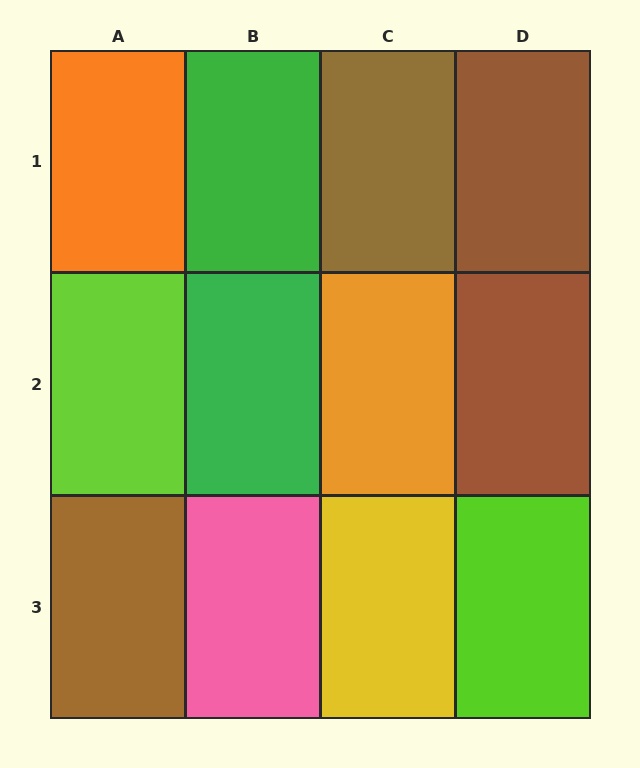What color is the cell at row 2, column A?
Lime.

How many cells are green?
2 cells are green.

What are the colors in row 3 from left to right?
Brown, pink, yellow, lime.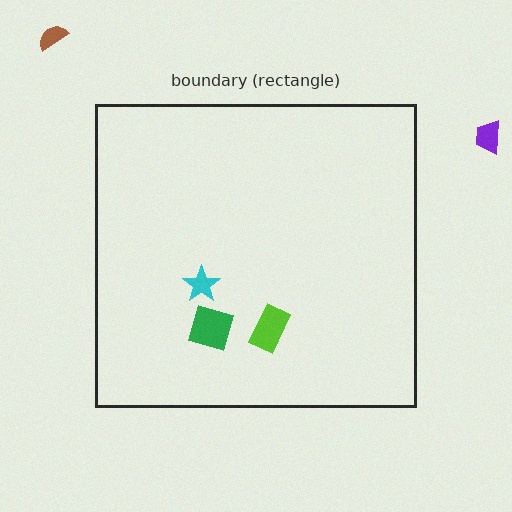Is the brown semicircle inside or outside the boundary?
Outside.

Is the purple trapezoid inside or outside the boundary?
Outside.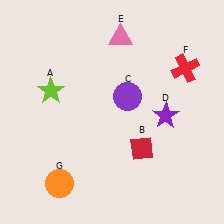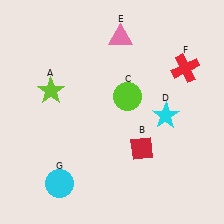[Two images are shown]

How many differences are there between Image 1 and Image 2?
There are 3 differences between the two images.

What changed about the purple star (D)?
In Image 1, D is purple. In Image 2, it changed to cyan.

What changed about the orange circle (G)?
In Image 1, G is orange. In Image 2, it changed to cyan.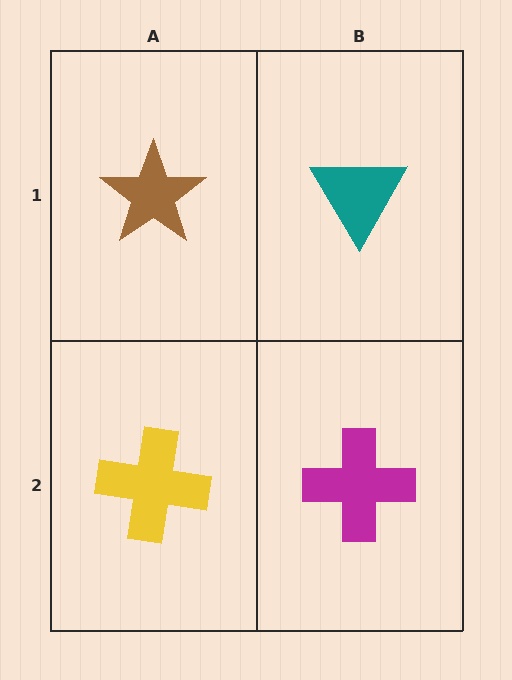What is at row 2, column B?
A magenta cross.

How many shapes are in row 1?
2 shapes.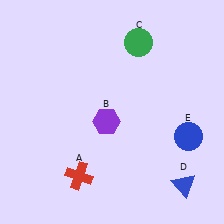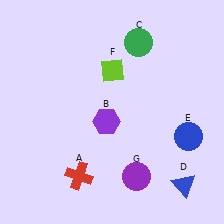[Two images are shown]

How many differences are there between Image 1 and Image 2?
There are 2 differences between the two images.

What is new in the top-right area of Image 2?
A lime diamond (F) was added in the top-right area of Image 2.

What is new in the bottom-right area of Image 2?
A purple circle (G) was added in the bottom-right area of Image 2.